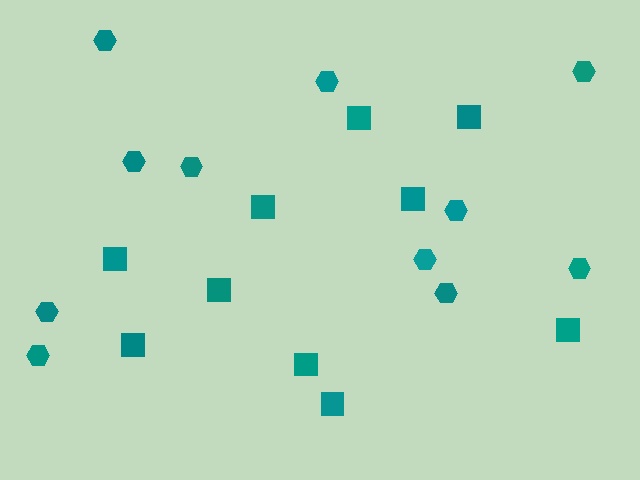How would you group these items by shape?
There are 2 groups: one group of hexagons (11) and one group of squares (10).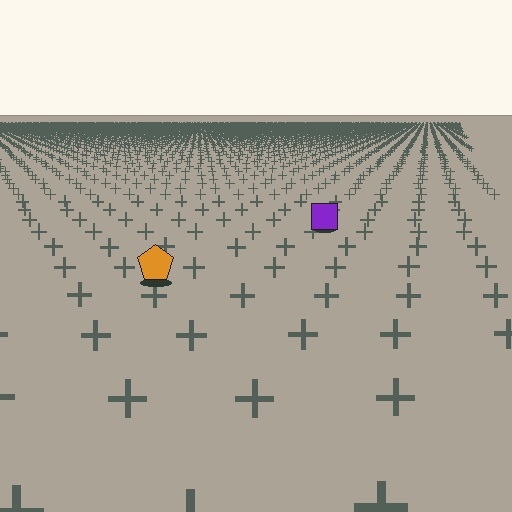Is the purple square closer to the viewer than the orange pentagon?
No. The orange pentagon is closer — you can tell from the texture gradient: the ground texture is coarser near it.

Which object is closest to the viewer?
The orange pentagon is closest. The texture marks near it are larger and more spread out.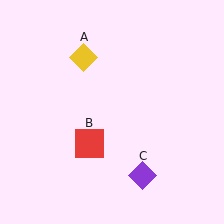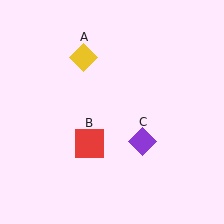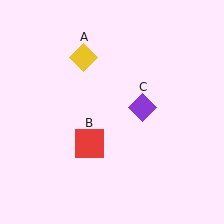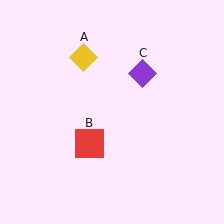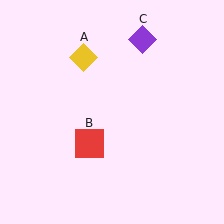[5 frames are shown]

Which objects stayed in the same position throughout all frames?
Yellow diamond (object A) and red square (object B) remained stationary.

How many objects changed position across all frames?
1 object changed position: purple diamond (object C).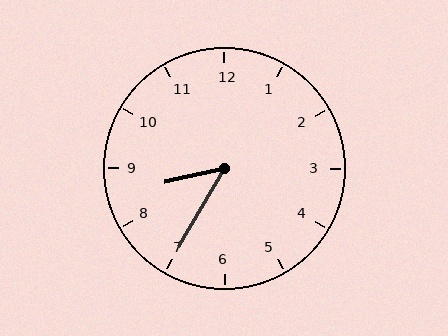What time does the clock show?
8:35.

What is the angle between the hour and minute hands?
Approximately 48 degrees.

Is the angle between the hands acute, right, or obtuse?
It is acute.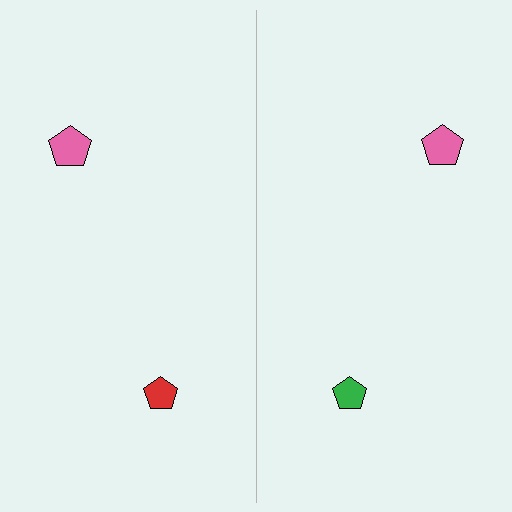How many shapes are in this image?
There are 4 shapes in this image.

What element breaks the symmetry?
The green pentagon on the right side breaks the symmetry — its mirror counterpart is red.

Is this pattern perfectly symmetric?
No, the pattern is not perfectly symmetric. The green pentagon on the right side breaks the symmetry — its mirror counterpart is red.